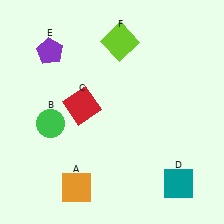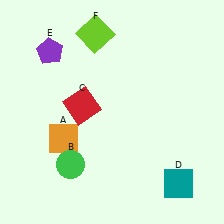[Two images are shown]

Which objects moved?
The objects that moved are: the orange square (A), the green circle (B), the lime square (F).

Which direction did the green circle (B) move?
The green circle (B) moved down.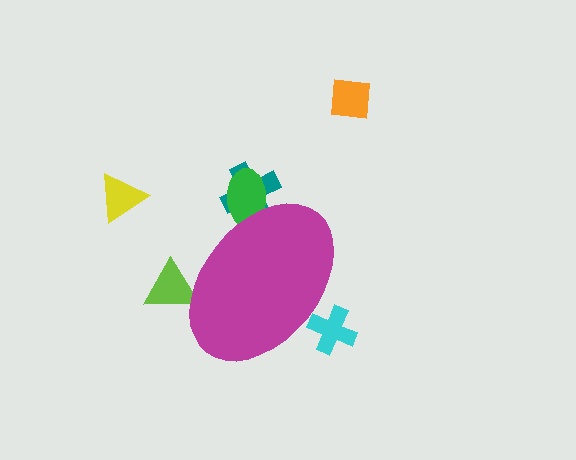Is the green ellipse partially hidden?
Yes, the green ellipse is partially hidden behind the magenta ellipse.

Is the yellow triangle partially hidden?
No, the yellow triangle is fully visible.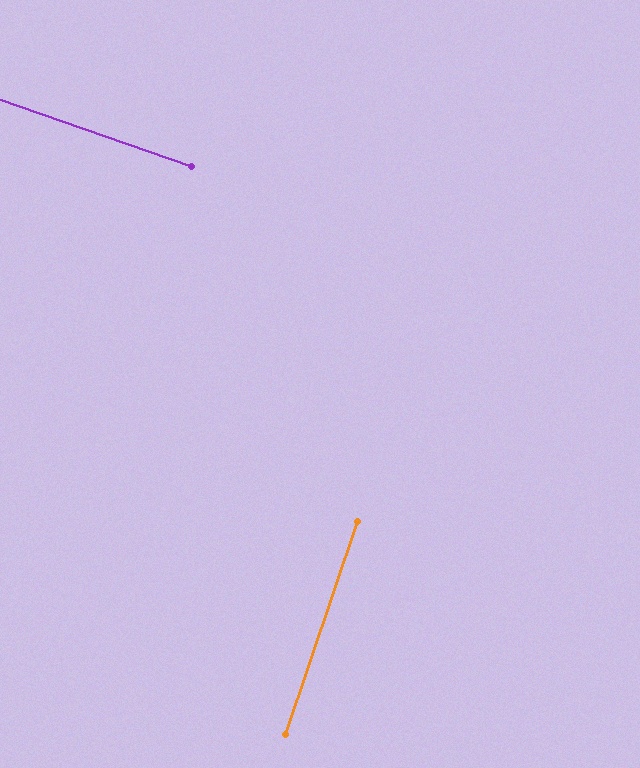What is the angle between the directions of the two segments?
Approximately 89 degrees.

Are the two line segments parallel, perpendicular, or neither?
Perpendicular — they meet at approximately 89°.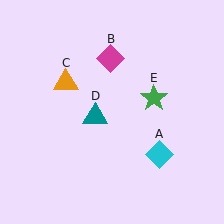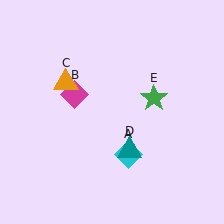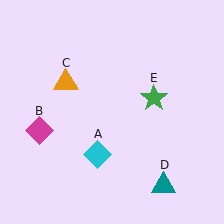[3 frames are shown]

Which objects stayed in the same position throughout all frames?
Orange triangle (object C) and green star (object E) remained stationary.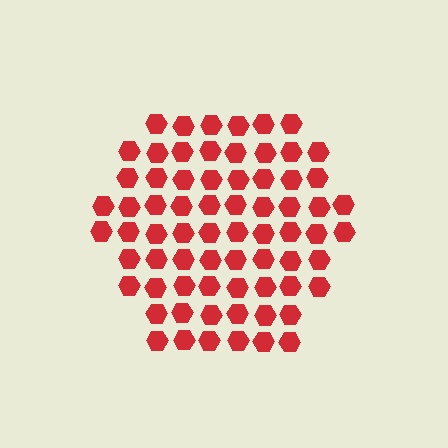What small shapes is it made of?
It is made of small hexagons.